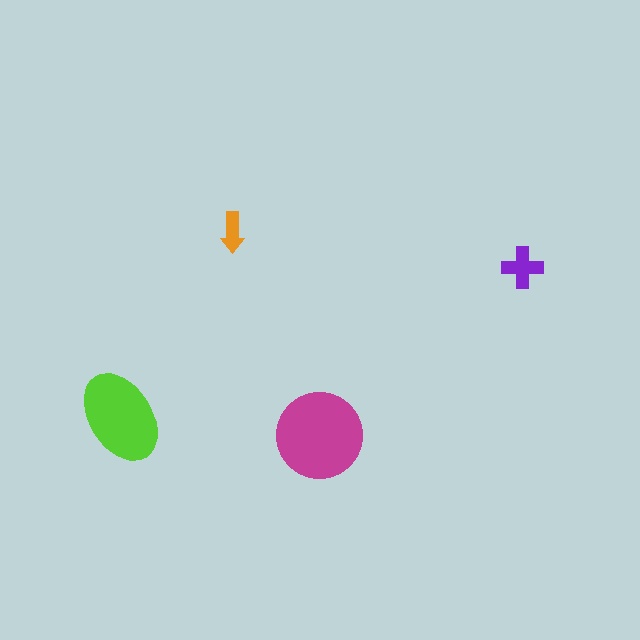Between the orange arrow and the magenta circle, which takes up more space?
The magenta circle.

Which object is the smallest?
The orange arrow.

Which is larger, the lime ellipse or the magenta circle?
The magenta circle.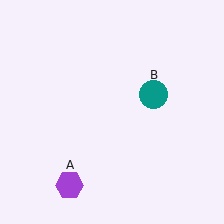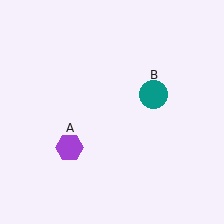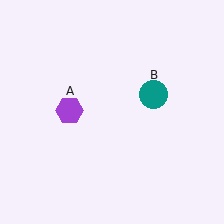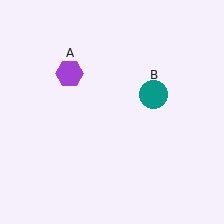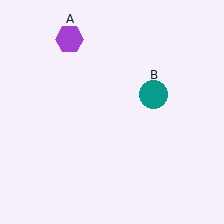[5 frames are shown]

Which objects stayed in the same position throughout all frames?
Teal circle (object B) remained stationary.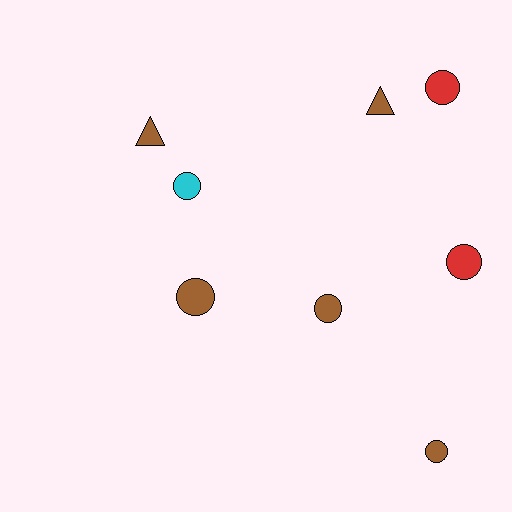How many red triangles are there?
There are no red triangles.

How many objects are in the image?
There are 8 objects.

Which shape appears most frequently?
Circle, with 6 objects.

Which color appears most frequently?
Brown, with 5 objects.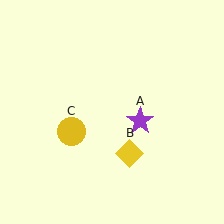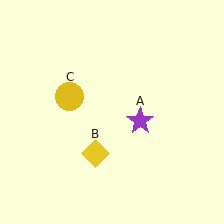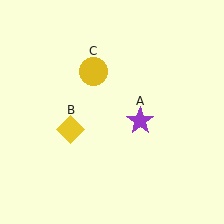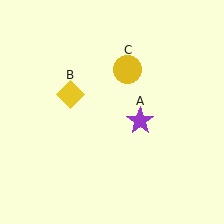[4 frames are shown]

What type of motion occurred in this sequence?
The yellow diamond (object B), yellow circle (object C) rotated clockwise around the center of the scene.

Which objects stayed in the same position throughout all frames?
Purple star (object A) remained stationary.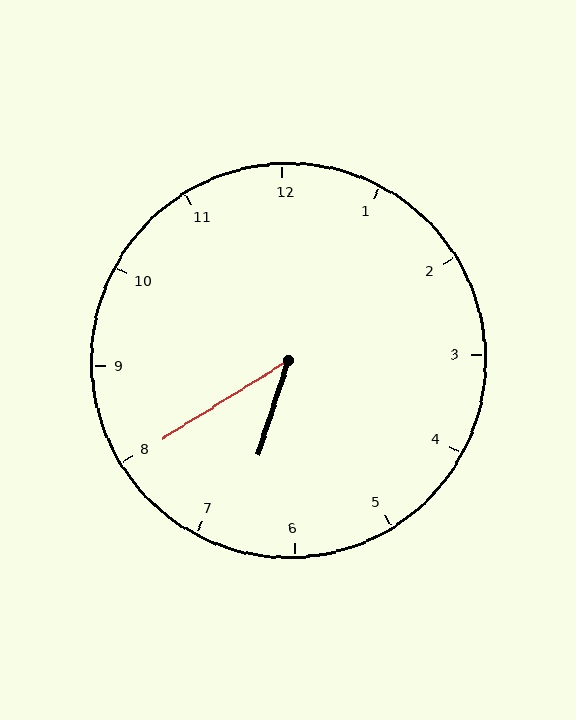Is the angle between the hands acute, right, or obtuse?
It is acute.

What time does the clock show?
6:40.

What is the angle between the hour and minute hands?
Approximately 40 degrees.